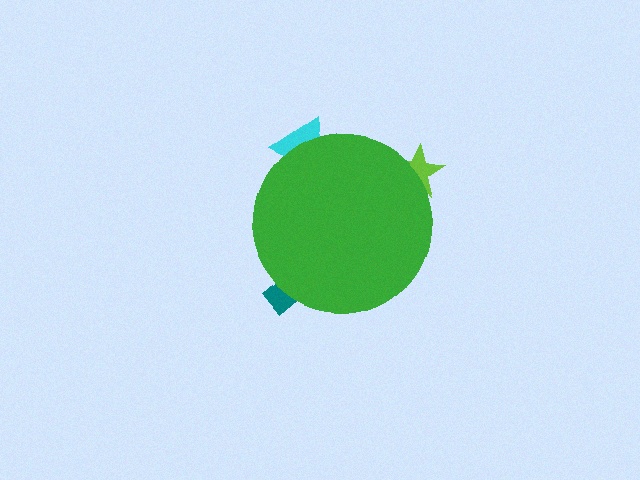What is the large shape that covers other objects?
A green circle.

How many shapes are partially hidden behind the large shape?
3 shapes are partially hidden.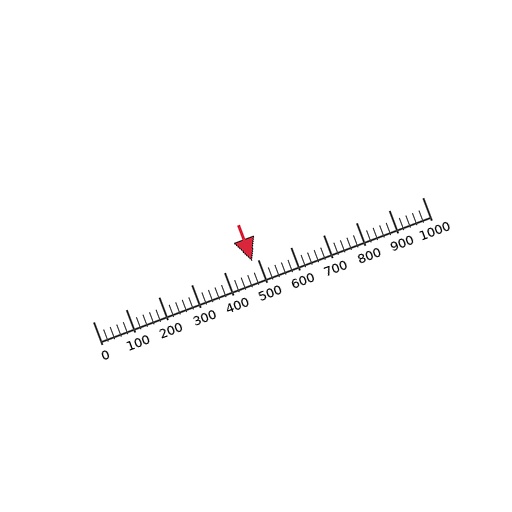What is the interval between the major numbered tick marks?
The major tick marks are spaced 100 units apart.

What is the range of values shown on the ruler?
The ruler shows values from 0 to 1000.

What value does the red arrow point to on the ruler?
The red arrow points to approximately 484.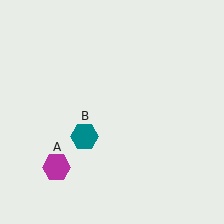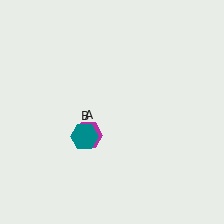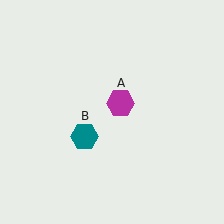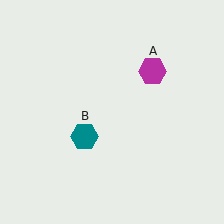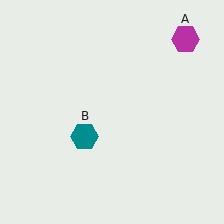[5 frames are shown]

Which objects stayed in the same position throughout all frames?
Teal hexagon (object B) remained stationary.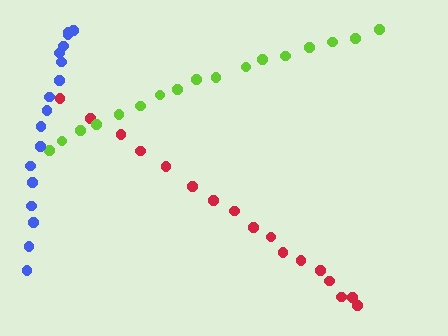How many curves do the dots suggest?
There are 3 distinct paths.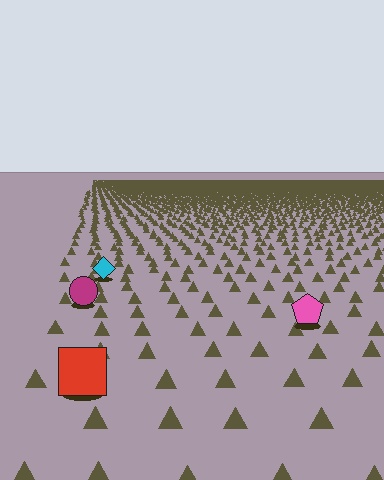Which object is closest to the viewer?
The red square is closest. The texture marks near it are larger and more spread out.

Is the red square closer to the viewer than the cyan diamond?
Yes. The red square is closer — you can tell from the texture gradient: the ground texture is coarser near it.